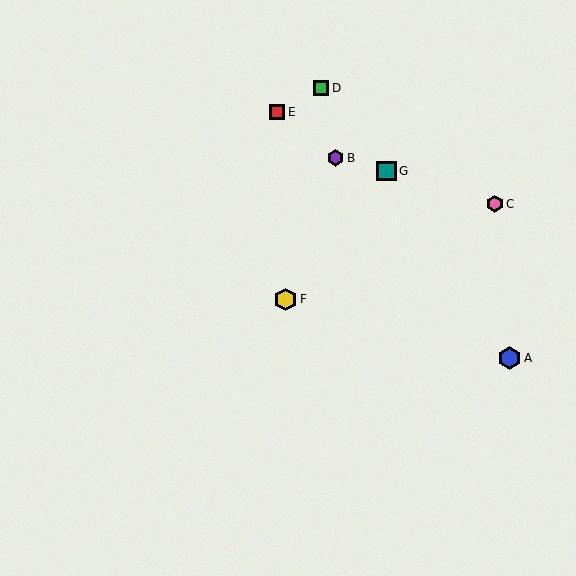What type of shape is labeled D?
Shape D is a green square.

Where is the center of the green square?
The center of the green square is at (321, 88).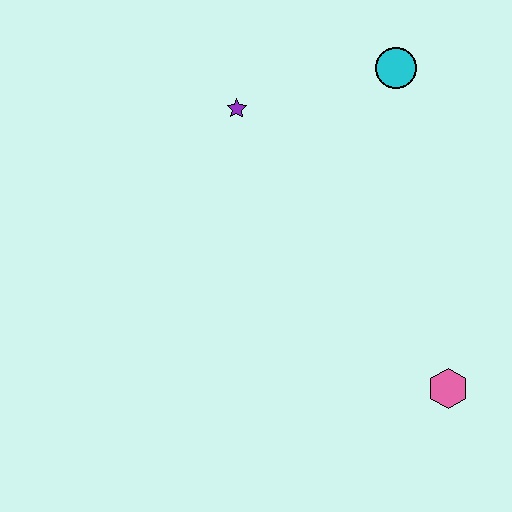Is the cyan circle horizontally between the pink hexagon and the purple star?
Yes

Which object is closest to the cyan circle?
The purple star is closest to the cyan circle.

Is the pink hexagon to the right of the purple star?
Yes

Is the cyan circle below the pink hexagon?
No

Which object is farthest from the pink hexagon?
The purple star is farthest from the pink hexagon.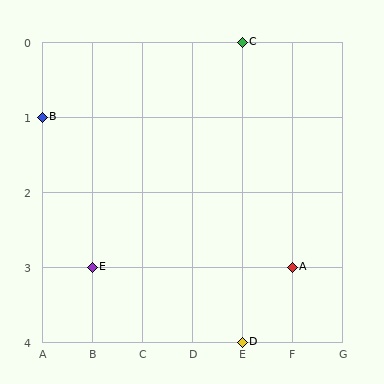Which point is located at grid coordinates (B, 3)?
Point E is at (B, 3).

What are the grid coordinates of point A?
Point A is at grid coordinates (F, 3).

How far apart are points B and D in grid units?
Points B and D are 4 columns and 3 rows apart (about 5.0 grid units diagonally).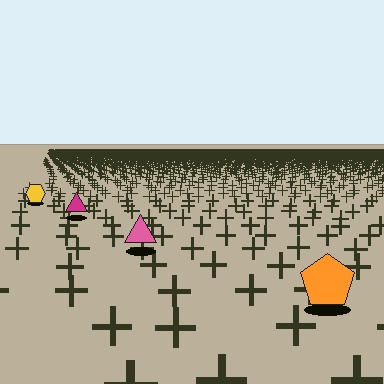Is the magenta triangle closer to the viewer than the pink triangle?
No. The pink triangle is closer — you can tell from the texture gradient: the ground texture is coarser near it.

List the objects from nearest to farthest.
From nearest to farthest: the orange pentagon, the pink triangle, the magenta triangle, the yellow hexagon.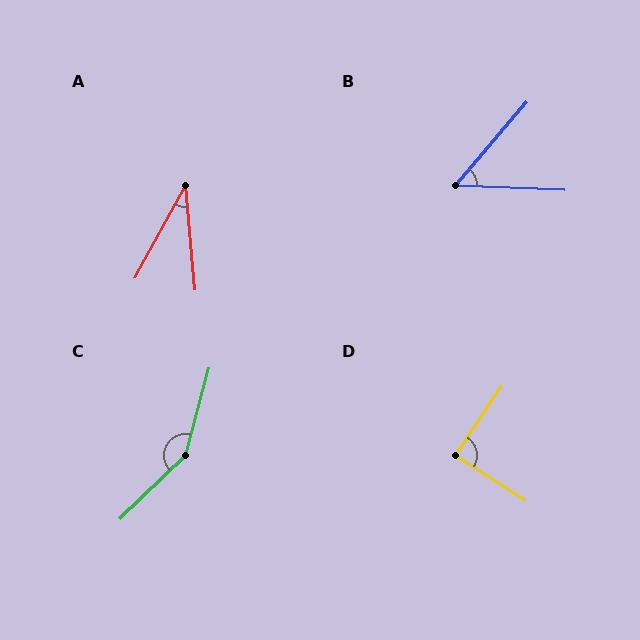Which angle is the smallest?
A, at approximately 34 degrees.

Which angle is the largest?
C, at approximately 149 degrees.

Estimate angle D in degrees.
Approximately 89 degrees.